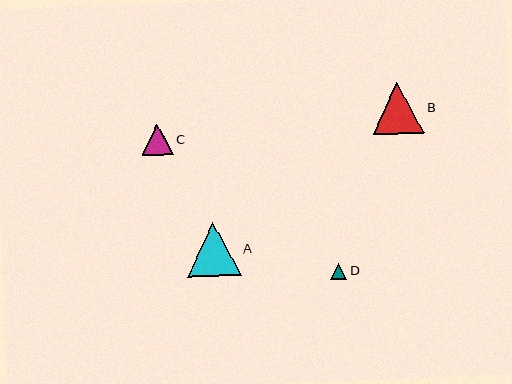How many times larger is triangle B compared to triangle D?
Triangle B is approximately 3.1 times the size of triangle D.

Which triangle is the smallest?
Triangle D is the smallest with a size of approximately 17 pixels.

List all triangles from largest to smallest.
From largest to smallest: A, B, C, D.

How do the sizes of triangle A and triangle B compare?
Triangle A and triangle B are approximately the same size.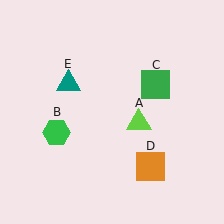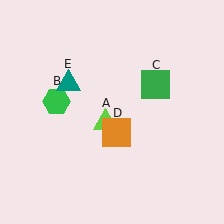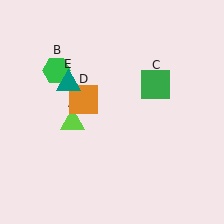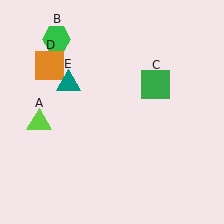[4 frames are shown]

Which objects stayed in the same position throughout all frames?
Green square (object C) and teal triangle (object E) remained stationary.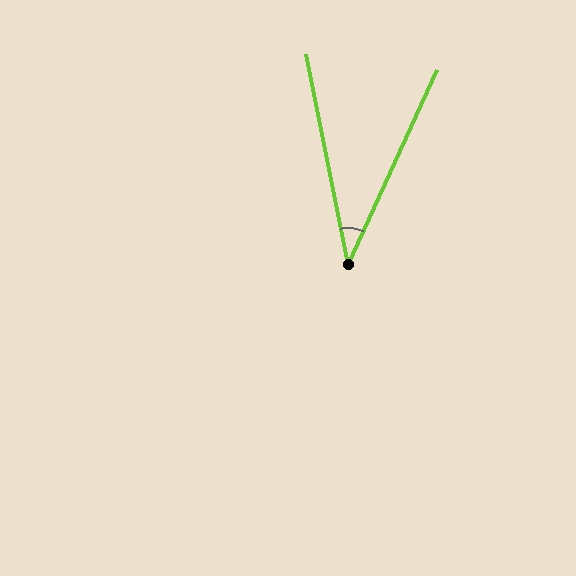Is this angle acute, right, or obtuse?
It is acute.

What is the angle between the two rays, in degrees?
Approximately 36 degrees.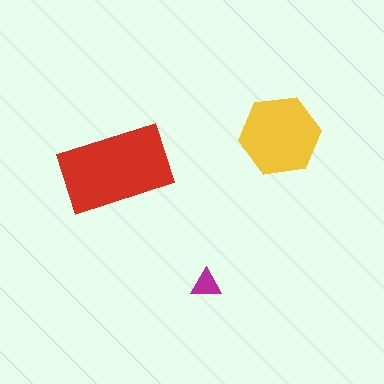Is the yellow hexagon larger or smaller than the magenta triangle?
Larger.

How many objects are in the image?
There are 3 objects in the image.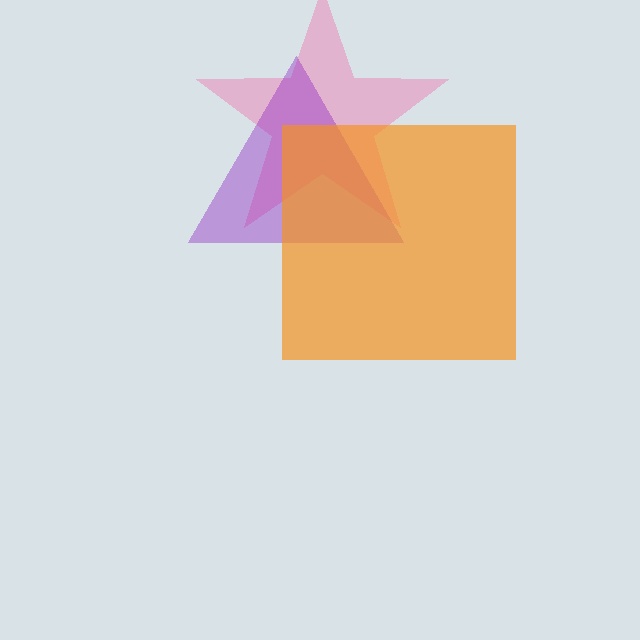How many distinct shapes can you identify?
There are 3 distinct shapes: a pink star, a purple triangle, an orange square.